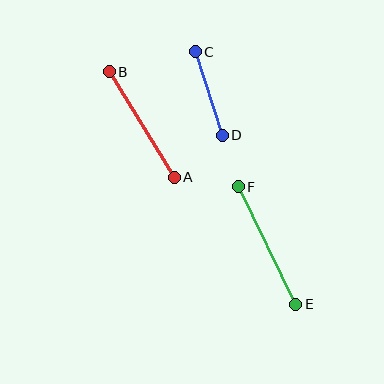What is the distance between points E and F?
The distance is approximately 130 pixels.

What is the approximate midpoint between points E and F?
The midpoint is at approximately (267, 245) pixels.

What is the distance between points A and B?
The distance is approximately 124 pixels.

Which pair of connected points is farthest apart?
Points E and F are farthest apart.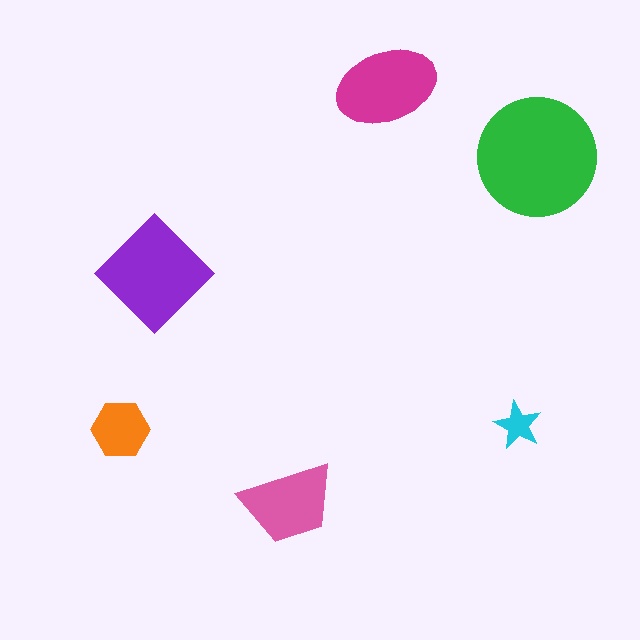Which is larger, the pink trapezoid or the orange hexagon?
The pink trapezoid.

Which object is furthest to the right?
The green circle is rightmost.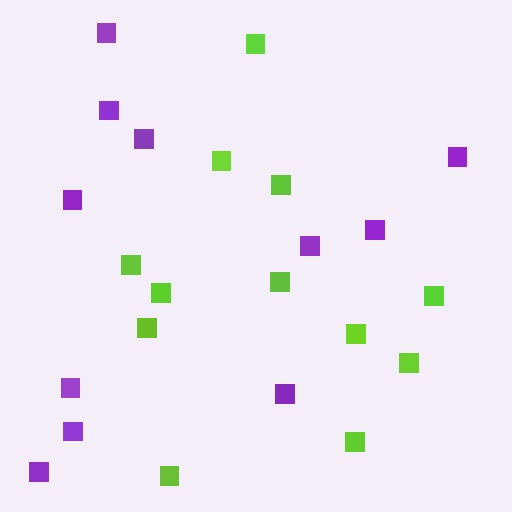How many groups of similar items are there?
There are 2 groups: one group of purple squares (11) and one group of lime squares (12).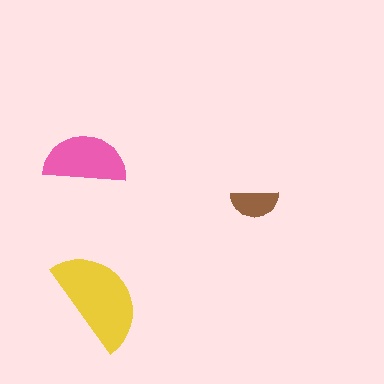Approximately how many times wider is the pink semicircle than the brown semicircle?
About 1.5 times wider.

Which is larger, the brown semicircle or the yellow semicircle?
The yellow one.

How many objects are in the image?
There are 3 objects in the image.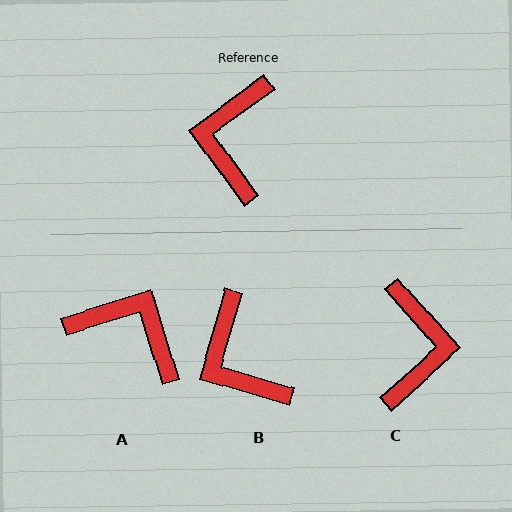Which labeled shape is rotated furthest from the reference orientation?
C, about 174 degrees away.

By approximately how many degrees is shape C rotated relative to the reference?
Approximately 174 degrees clockwise.